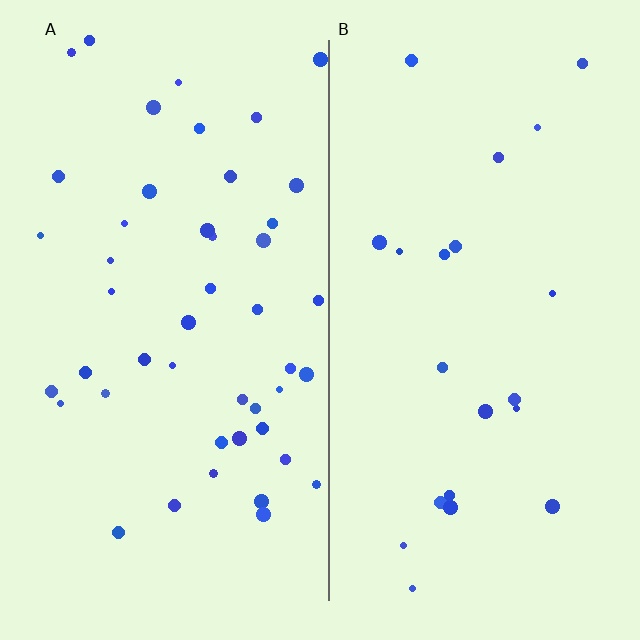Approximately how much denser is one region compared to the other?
Approximately 2.2× — region A over region B.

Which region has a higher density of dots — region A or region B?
A (the left).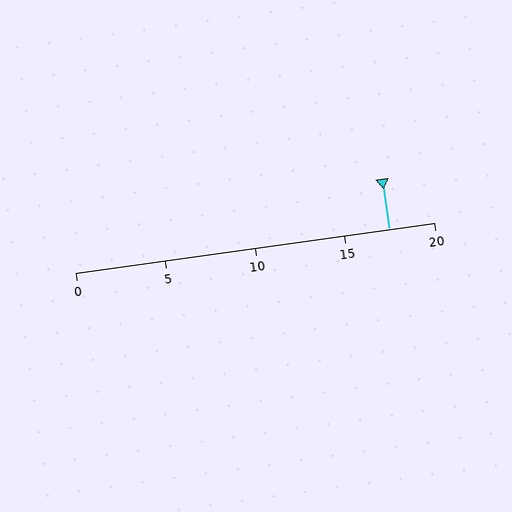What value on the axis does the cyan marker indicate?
The marker indicates approximately 17.5.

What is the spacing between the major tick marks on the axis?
The major ticks are spaced 5 apart.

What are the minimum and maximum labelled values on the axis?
The axis runs from 0 to 20.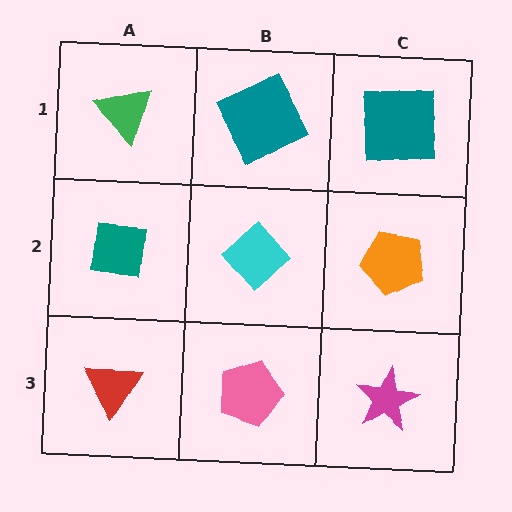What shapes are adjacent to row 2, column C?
A teal square (row 1, column C), a magenta star (row 3, column C), a cyan diamond (row 2, column B).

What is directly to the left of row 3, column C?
A pink pentagon.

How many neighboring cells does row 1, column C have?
2.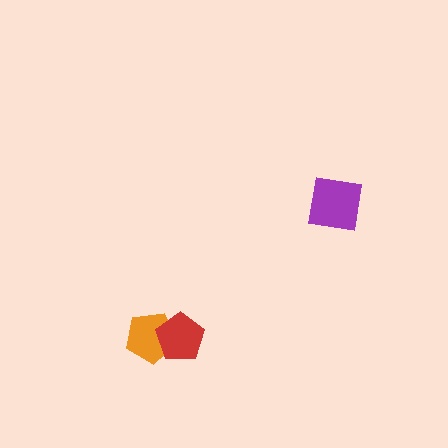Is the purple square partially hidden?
No, no other shape covers it.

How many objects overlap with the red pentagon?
1 object overlaps with the red pentagon.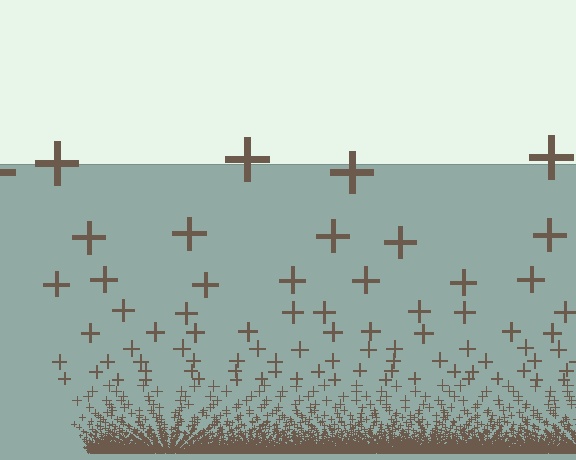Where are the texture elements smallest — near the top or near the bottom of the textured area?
Near the bottom.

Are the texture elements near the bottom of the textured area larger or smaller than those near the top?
Smaller. The gradient is inverted — elements near the bottom are smaller and denser.